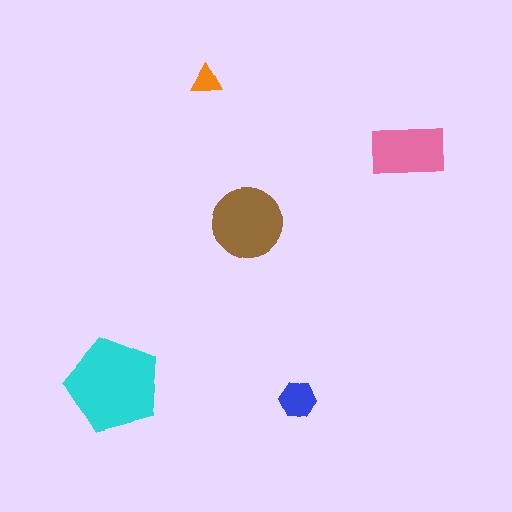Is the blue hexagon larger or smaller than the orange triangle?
Larger.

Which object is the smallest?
The orange triangle.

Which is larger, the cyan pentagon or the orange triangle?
The cyan pentagon.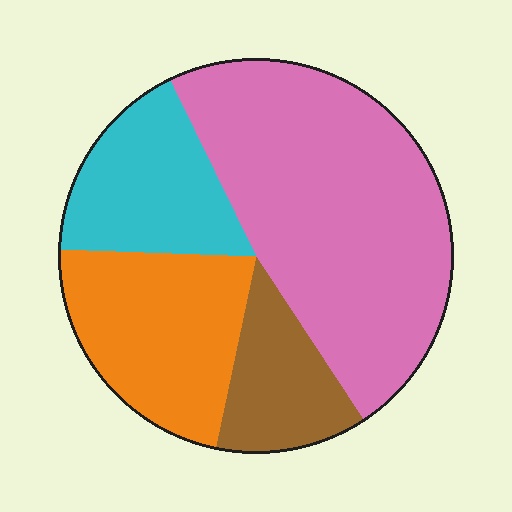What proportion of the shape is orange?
Orange takes up about one fifth (1/5) of the shape.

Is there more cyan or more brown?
Cyan.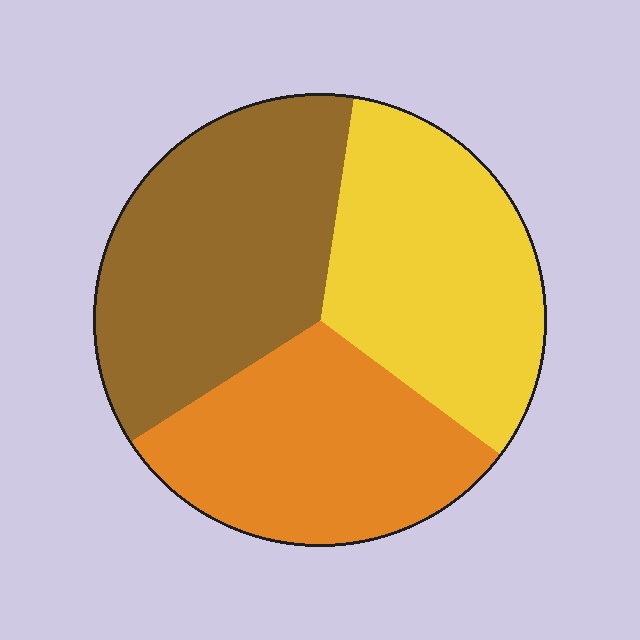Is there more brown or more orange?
Brown.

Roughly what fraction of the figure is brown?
Brown takes up about three eighths (3/8) of the figure.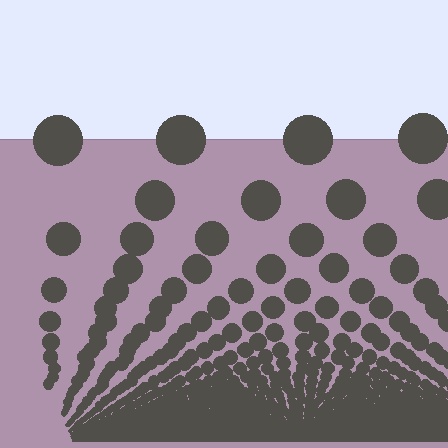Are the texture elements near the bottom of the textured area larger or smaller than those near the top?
Smaller. The gradient is inverted — elements near the bottom are smaller and denser.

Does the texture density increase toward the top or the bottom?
Density increases toward the bottom.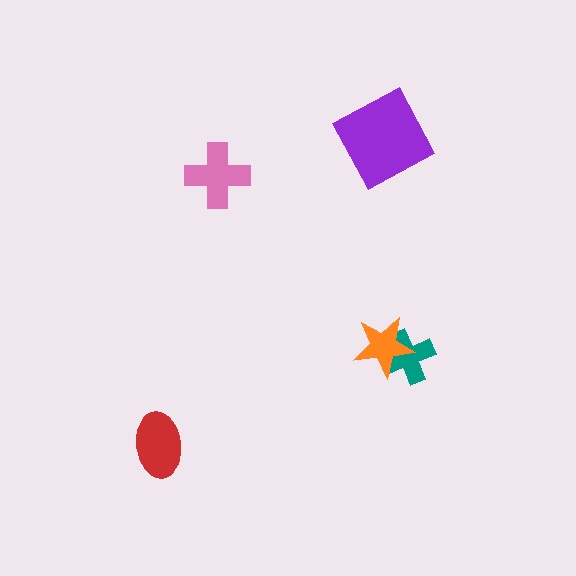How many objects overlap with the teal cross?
1 object overlaps with the teal cross.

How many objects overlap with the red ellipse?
0 objects overlap with the red ellipse.